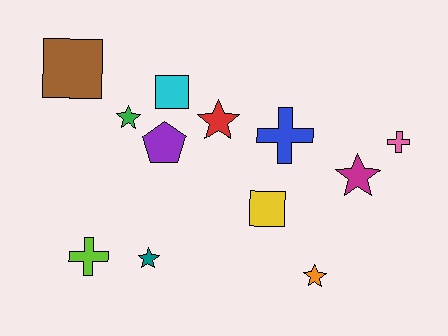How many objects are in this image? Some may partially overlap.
There are 12 objects.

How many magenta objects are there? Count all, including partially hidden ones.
There is 1 magenta object.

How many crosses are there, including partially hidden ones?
There are 3 crosses.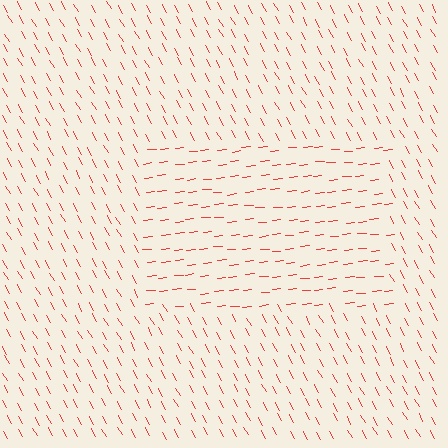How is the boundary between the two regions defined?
The boundary is defined purely by a change in line orientation (approximately 67 degrees difference). All lines are the same color and thickness.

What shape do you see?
I see a rectangle.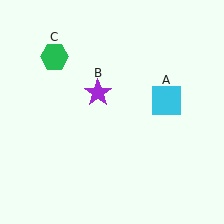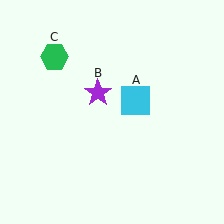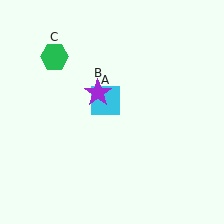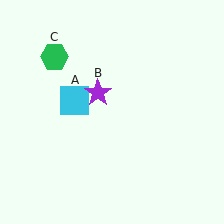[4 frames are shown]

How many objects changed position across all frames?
1 object changed position: cyan square (object A).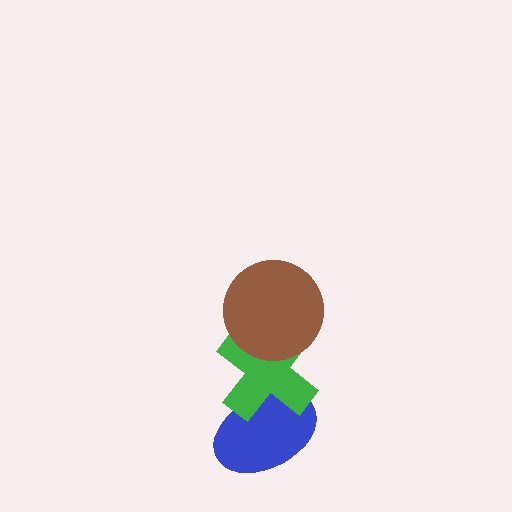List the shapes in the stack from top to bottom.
From top to bottom: the brown circle, the green cross, the blue ellipse.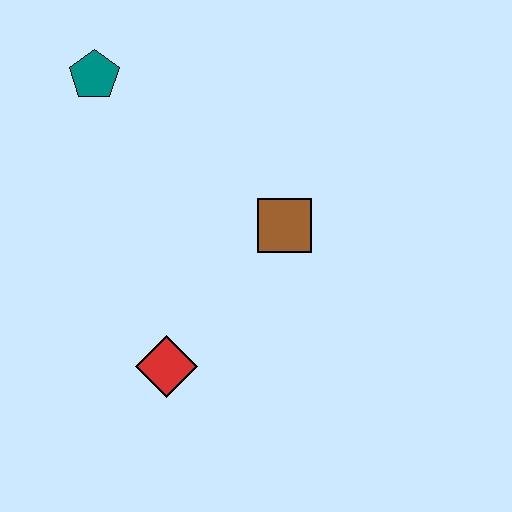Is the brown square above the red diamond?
Yes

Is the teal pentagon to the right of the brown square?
No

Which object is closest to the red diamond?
The brown square is closest to the red diamond.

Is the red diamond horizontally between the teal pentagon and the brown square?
Yes